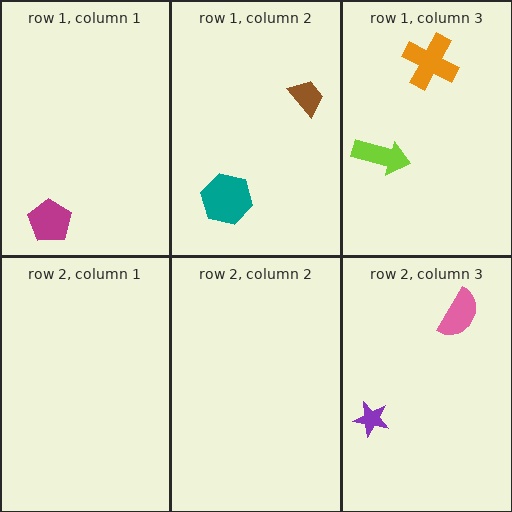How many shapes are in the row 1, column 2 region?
2.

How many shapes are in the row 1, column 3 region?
2.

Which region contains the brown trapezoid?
The row 1, column 2 region.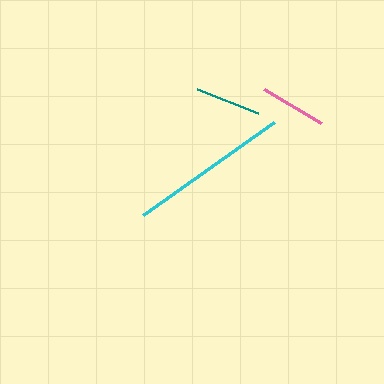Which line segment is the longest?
The cyan line is the longest at approximately 161 pixels.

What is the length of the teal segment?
The teal segment is approximately 66 pixels long.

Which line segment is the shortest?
The teal line is the shortest at approximately 66 pixels.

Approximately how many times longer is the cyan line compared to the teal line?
The cyan line is approximately 2.4 times the length of the teal line.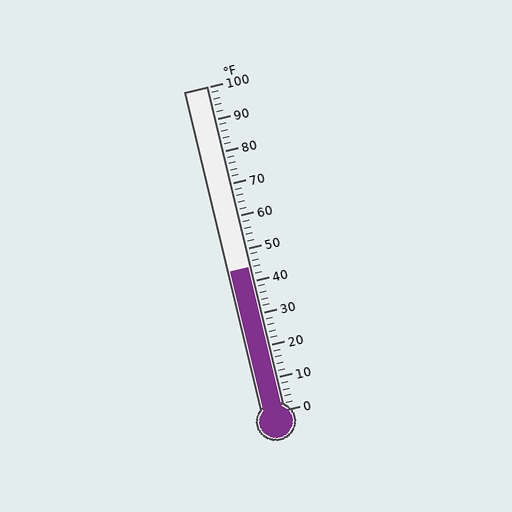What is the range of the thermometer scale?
The thermometer scale ranges from 0°F to 100°F.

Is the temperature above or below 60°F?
The temperature is below 60°F.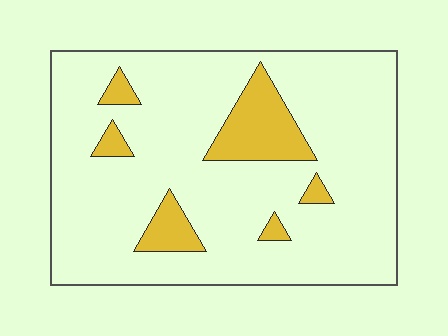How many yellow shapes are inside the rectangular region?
6.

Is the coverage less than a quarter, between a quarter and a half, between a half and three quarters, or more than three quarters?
Less than a quarter.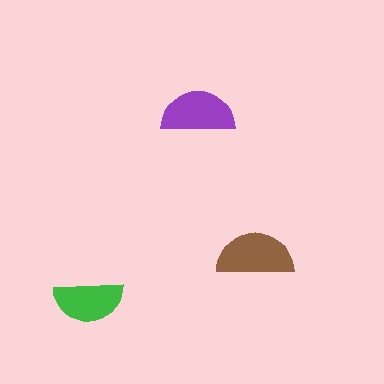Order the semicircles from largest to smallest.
the brown one, the purple one, the green one.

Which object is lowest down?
The green semicircle is bottommost.